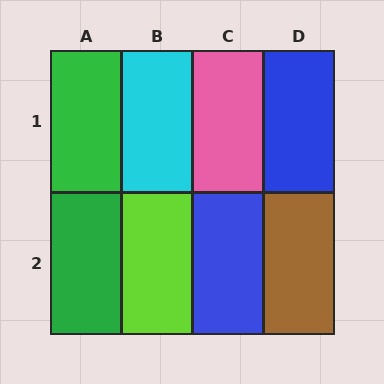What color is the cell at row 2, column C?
Blue.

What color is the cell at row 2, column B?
Lime.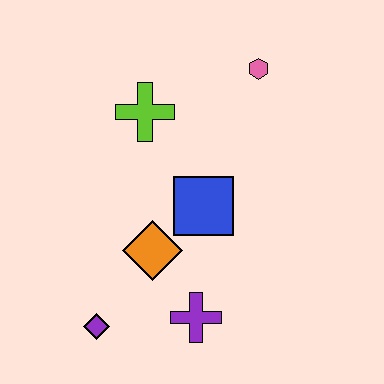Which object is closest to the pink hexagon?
The lime cross is closest to the pink hexagon.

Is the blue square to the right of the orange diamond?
Yes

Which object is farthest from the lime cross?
The purple diamond is farthest from the lime cross.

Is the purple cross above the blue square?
No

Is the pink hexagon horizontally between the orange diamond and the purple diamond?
No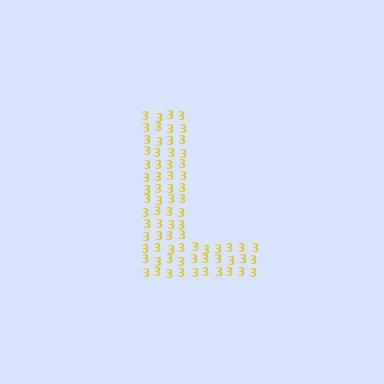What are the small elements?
The small elements are digit 3's.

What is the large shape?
The large shape is the letter L.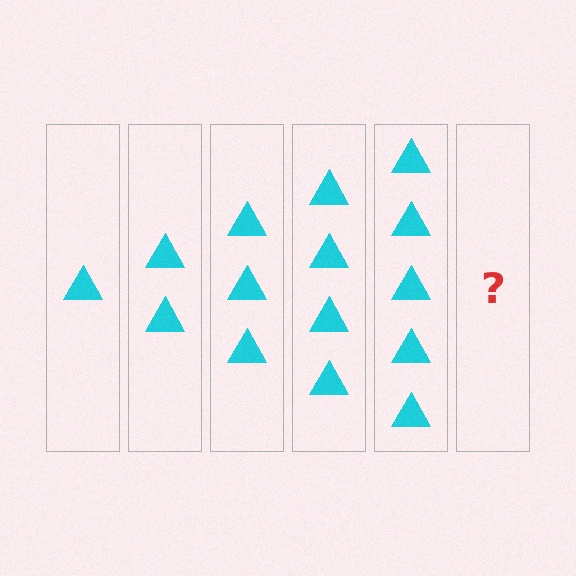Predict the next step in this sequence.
The next step is 6 triangles.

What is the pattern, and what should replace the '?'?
The pattern is that each step adds one more triangle. The '?' should be 6 triangles.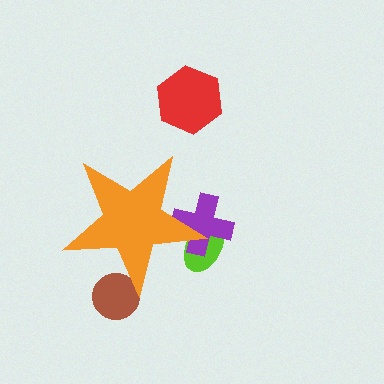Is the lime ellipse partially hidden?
Yes, the lime ellipse is partially hidden behind the orange star.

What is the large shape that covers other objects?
An orange star.